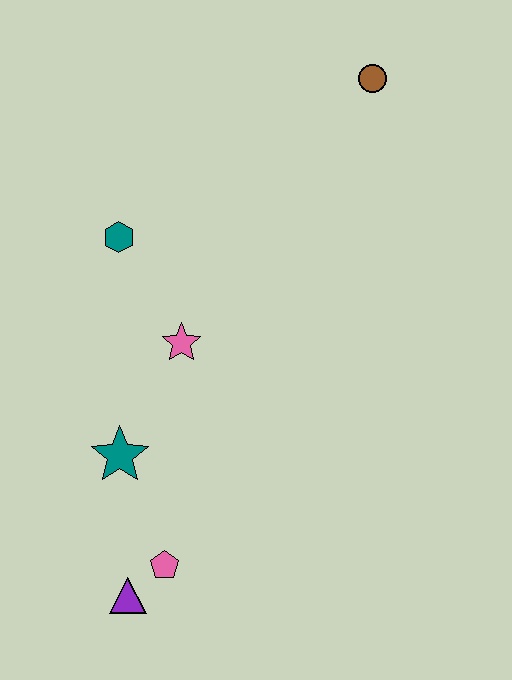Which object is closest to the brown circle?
The teal hexagon is closest to the brown circle.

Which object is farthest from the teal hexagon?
The purple triangle is farthest from the teal hexagon.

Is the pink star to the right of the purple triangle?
Yes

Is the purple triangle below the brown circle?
Yes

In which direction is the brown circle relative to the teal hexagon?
The brown circle is to the right of the teal hexagon.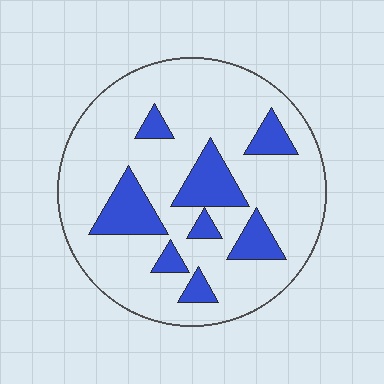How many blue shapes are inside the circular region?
8.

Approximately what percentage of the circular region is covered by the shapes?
Approximately 20%.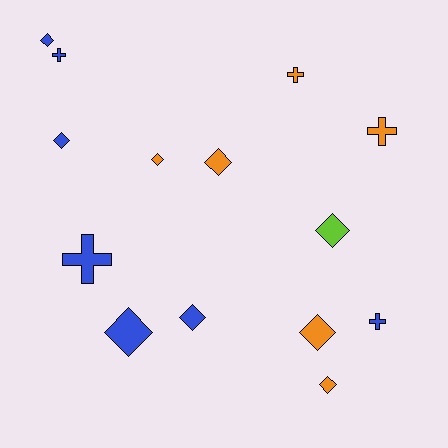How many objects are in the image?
There are 14 objects.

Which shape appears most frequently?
Diamond, with 9 objects.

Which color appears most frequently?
Blue, with 7 objects.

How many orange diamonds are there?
There are 4 orange diamonds.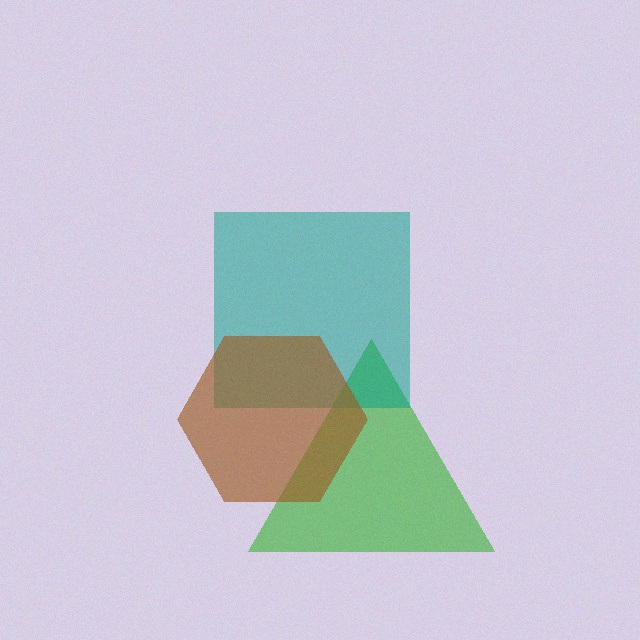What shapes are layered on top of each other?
The layered shapes are: a green triangle, a teal square, a brown hexagon.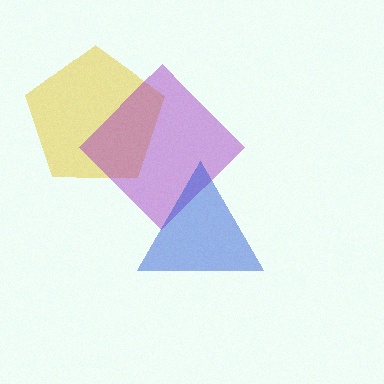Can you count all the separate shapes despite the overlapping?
Yes, there are 3 separate shapes.